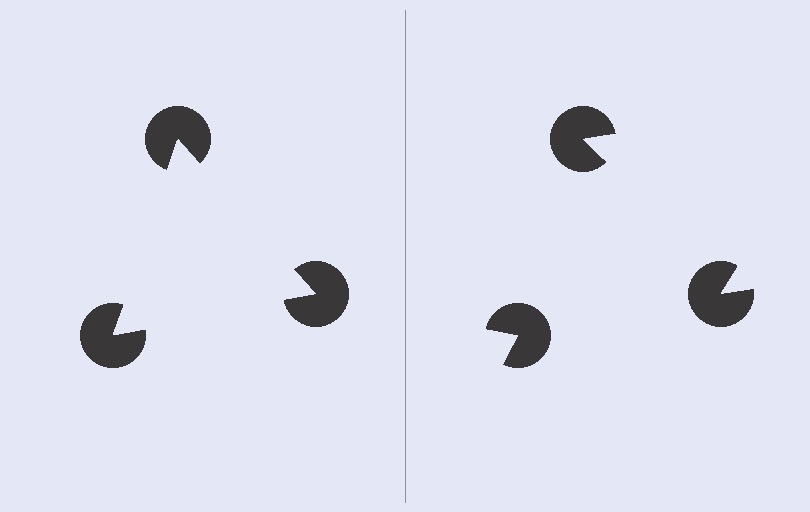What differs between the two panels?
The pac-man discs are positioned identically on both sides; only the wedge orientations differ. On the left they align to a triangle; on the right they are misaligned.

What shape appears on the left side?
An illusory triangle.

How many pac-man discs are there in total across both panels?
6 — 3 on each side.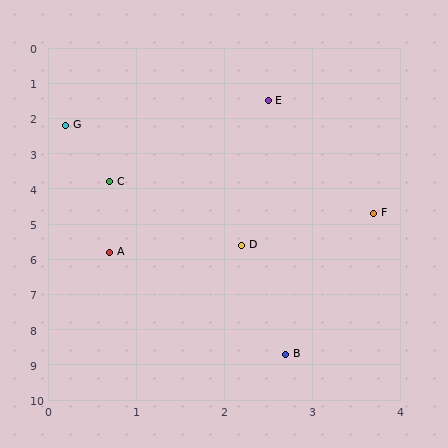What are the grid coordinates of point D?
Point D is at approximately (2.2, 5.6).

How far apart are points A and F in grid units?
Points A and F are about 3.2 grid units apart.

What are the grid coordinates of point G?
Point G is at approximately (0.2, 2.2).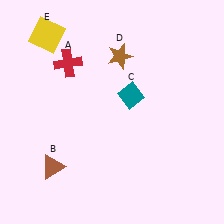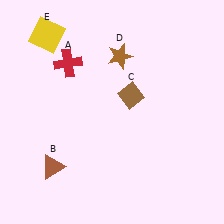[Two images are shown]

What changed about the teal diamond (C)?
In Image 1, C is teal. In Image 2, it changed to brown.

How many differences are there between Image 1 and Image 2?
There is 1 difference between the two images.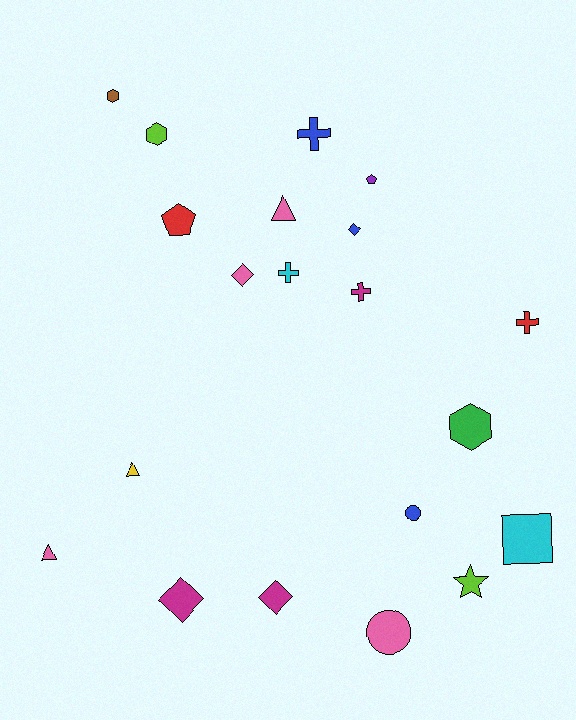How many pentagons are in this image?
There are 2 pentagons.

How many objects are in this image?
There are 20 objects.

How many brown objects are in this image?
There is 1 brown object.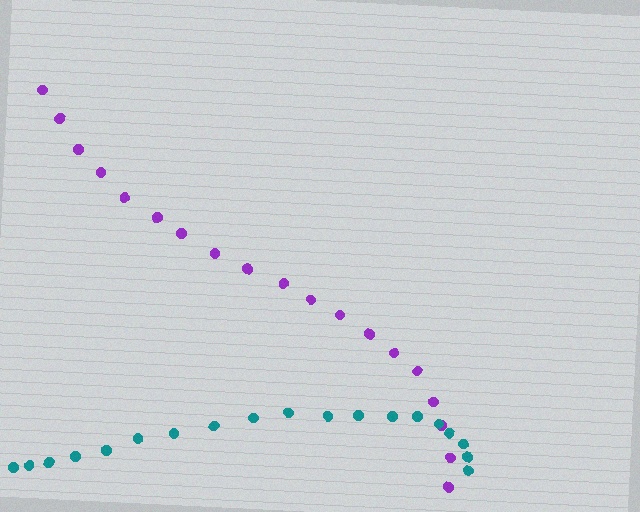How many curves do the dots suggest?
There are 2 distinct paths.